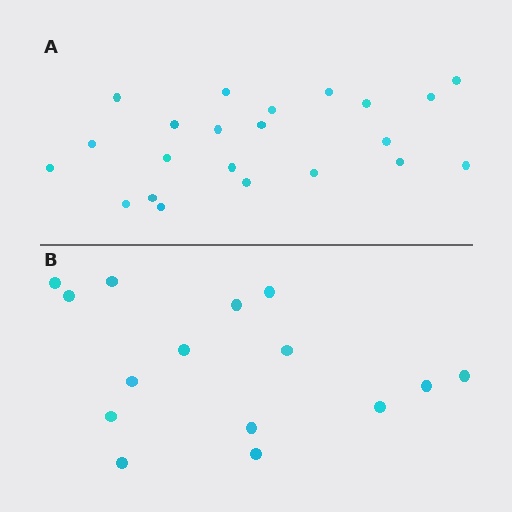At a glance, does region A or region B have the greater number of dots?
Region A (the top region) has more dots.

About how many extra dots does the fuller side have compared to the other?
Region A has roughly 8 or so more dots than region B.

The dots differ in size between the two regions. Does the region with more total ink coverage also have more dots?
No. Region B has more total ink coverage because its dots are larger, but region A actually contains more individual dots. Total area can be misleading — the number of items is what matters here.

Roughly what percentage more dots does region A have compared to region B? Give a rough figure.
About 45% more.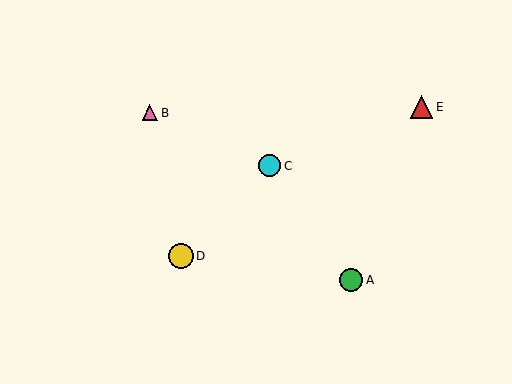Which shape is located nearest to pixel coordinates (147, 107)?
The pink triangle (labeled B) at (150, 113) is nearest to that location.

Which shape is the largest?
The yellow circle (labeled D) is the largest.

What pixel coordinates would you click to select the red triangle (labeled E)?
Click at (422, 107) to select the red triangle E.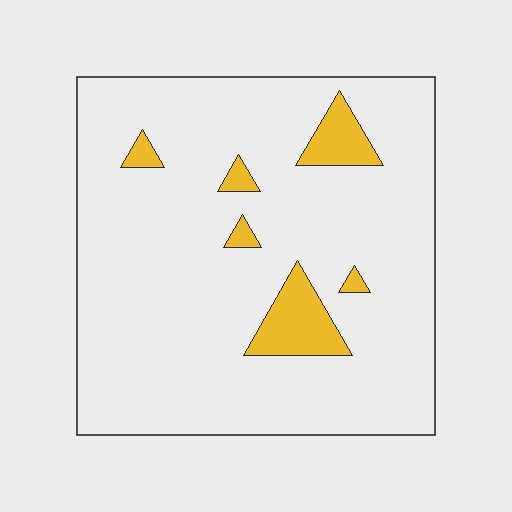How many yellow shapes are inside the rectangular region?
6.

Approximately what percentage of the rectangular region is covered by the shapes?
Approximately 10%.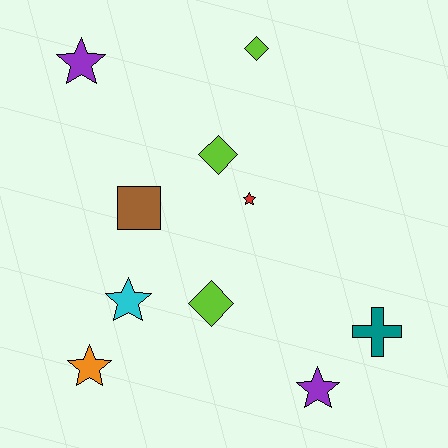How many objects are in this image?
There are 10 objects.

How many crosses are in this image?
There is 1 cross.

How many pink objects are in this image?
There are no pink objects.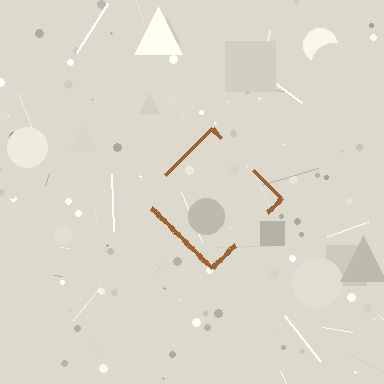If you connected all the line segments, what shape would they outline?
They would outline a diamond.